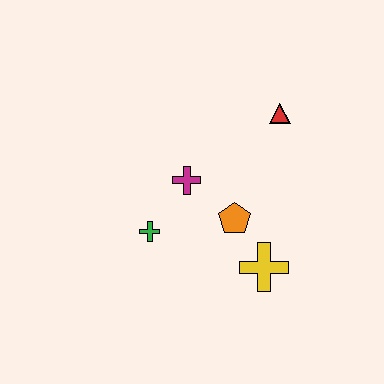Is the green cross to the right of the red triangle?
No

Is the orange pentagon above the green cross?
Yes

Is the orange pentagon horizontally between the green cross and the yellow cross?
Yes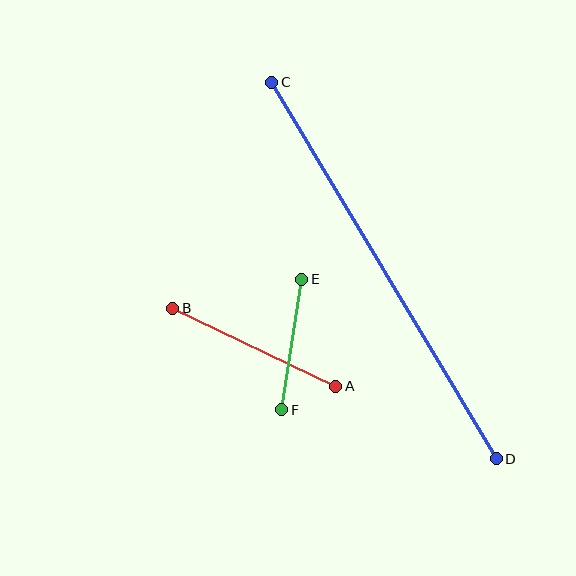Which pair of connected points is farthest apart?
Points C and D are farthest apart.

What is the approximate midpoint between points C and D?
The midpoint is at approximately (384, 270) pixels.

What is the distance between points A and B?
The distance is approximately 181 pixels.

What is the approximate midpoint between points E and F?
The midpoint is at approximately (292, 345) pixels.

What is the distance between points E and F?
The distance is approximately 132 pixels.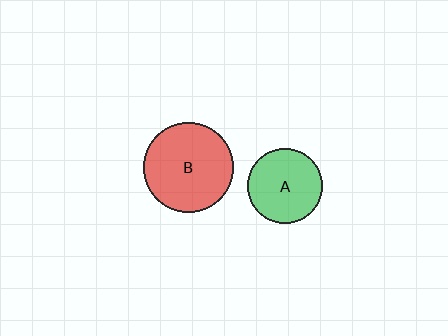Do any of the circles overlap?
No, none of the circles overlap.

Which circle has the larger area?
Circle B (red).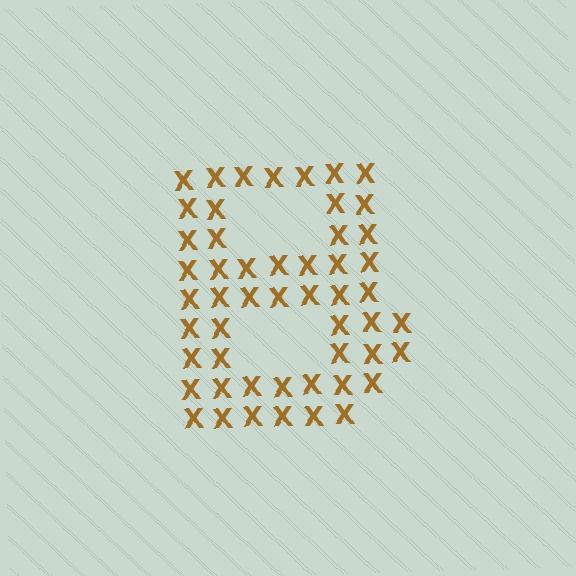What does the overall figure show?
The overall figure shows the letter B.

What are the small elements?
The small elements are letter X's.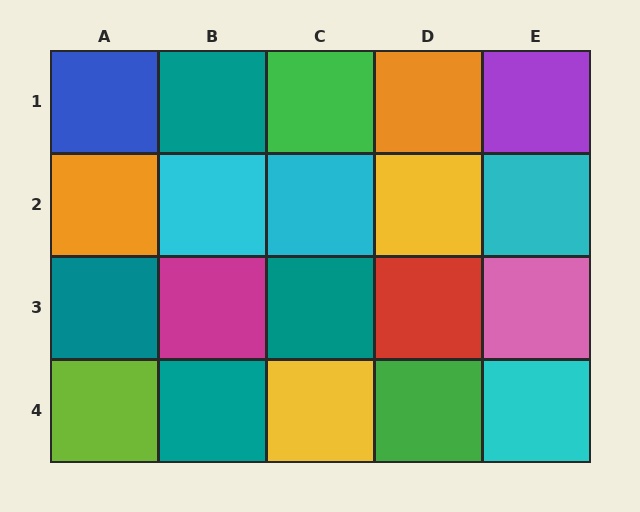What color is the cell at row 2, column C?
Cyan.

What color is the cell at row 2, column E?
Cyan.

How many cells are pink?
1 cell is pink.